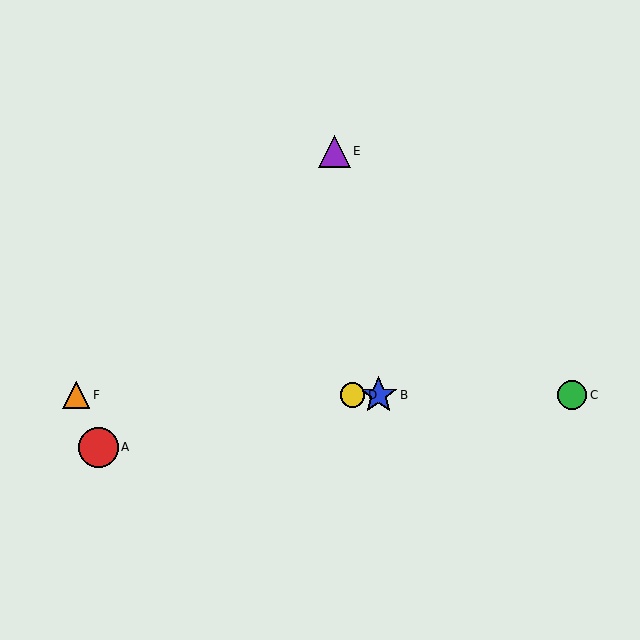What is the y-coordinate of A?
Object A is at y≈447.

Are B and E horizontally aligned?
No, B is at y≈395 and E is at y≈151.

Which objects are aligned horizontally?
Objects B, C, D, F are aligned horizontally.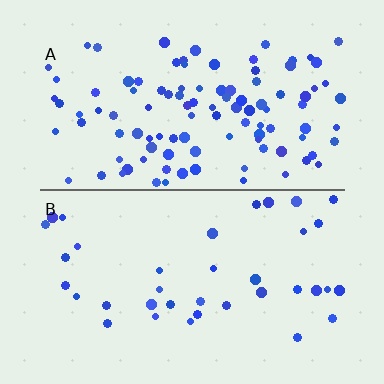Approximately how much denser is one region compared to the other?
Approximately 2.8× — region A over region B.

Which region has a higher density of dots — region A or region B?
A (the top).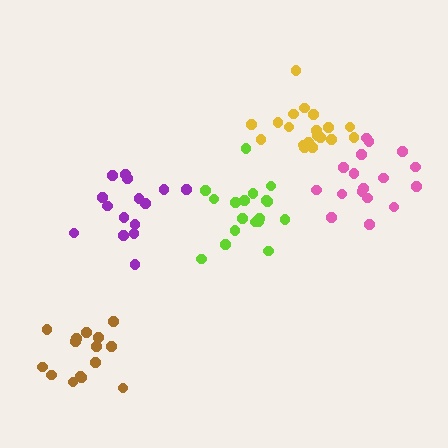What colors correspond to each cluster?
The clusters are colored: purple, brown, pink, yellow, lime.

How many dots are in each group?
Group 1: 15 dots, Group 2: 15 dots, Group 3: 17 dots, Group 4: 19 dots, Group 5: 18 dots (84 total).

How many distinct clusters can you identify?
There are 5 distinct clusters.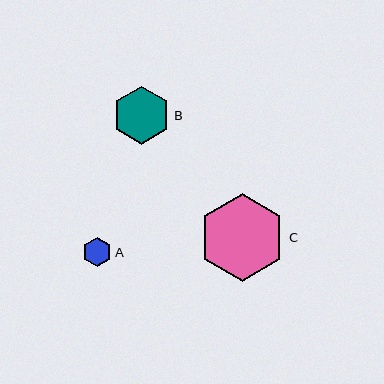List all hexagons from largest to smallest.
From largest to smallest: C, B, A.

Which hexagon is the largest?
Hexagon C is the largest with a size of approximately 87 pixels.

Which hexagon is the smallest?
Hexagon A is the smallest with a size of approximately 29 pixels.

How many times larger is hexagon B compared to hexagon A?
Hexagon B is approximately 2.0 times the size of hexagon A.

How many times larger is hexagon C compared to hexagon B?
Hexagon C is approximately 1.5 times the size of hexagon B.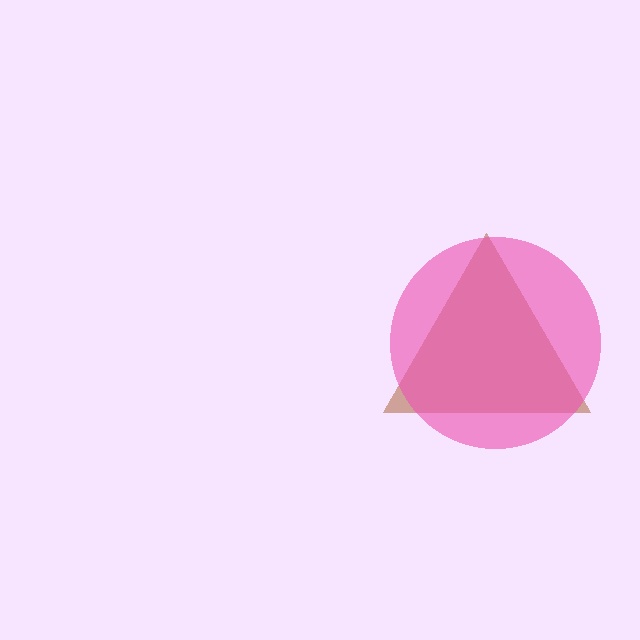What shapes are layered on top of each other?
The layered shapes are: a brown triangle, a pink circle.